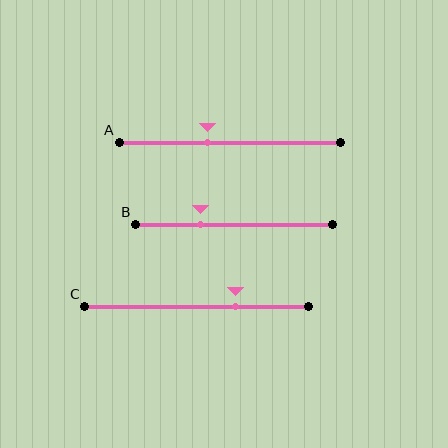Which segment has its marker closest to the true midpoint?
Segment A has its marker closest to the true midpoint.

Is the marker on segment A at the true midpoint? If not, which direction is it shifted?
No, the marker on segment A is shifted to the left by about 10% of the segment length.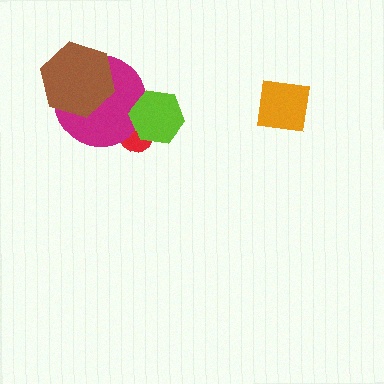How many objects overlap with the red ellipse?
2 objects overlap with the red ellipse.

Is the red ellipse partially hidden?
Yes, it is partially covered by another shape.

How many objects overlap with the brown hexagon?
1 object overlaps with the brown hexagon.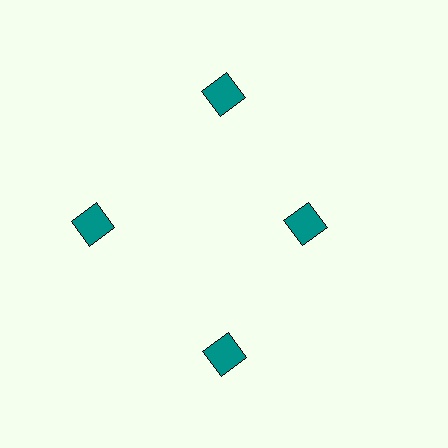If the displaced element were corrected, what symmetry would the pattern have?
It would have 4-fold rotational symmetry — the pattern would map onto itself every 90 degrees.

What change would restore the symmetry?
The symmetry would be restored by moving it outward, back onto the ring so that all 4 squares sit at equal angles and equal distance from the center.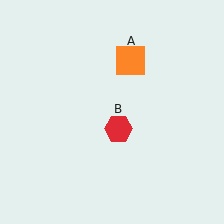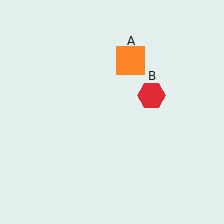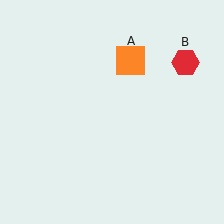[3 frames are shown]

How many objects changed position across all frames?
1 object changed position: red hexagon (object B).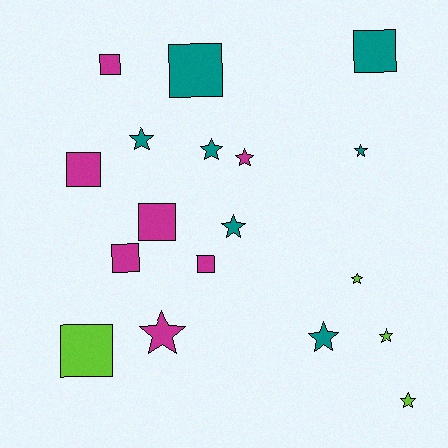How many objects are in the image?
There are 18 objects.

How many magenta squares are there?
There are 5 magenta squares.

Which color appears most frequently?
Teal, with 7 objects.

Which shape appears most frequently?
Star, with 10 objects.